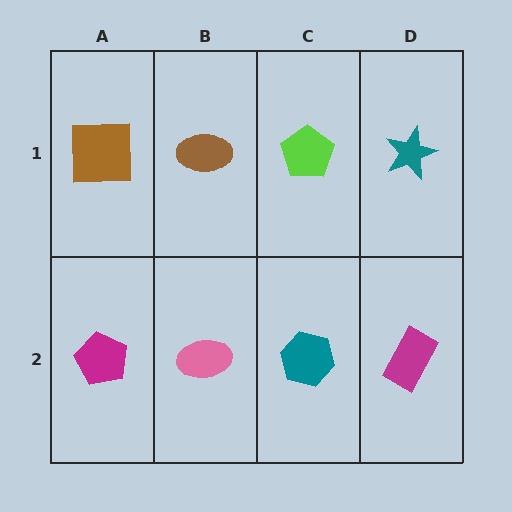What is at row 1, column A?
A brown square.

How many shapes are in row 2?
4 shapes.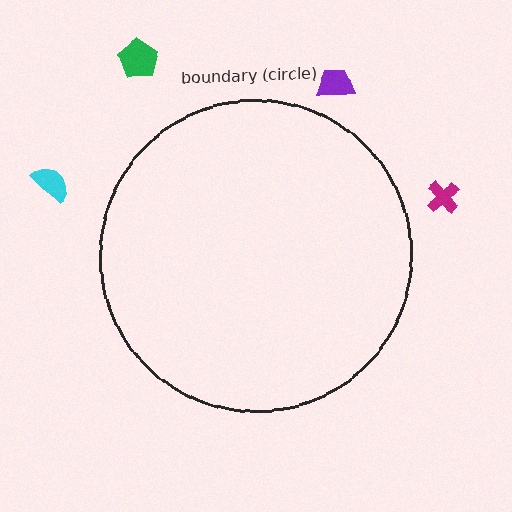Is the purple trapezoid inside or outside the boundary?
Outside.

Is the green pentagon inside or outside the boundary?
Outside.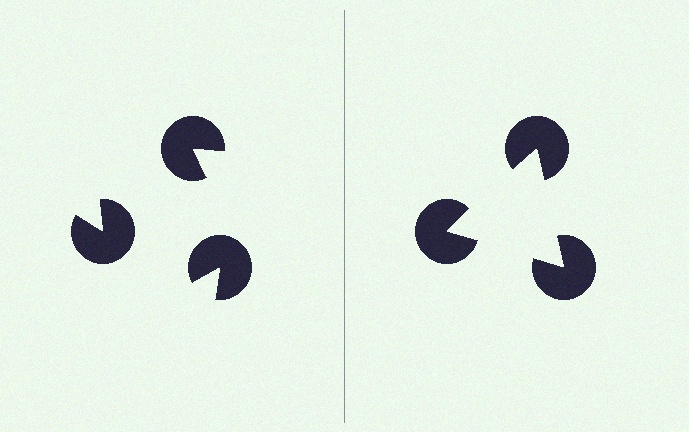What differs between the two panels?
The pac-man discs are positioned identically on both sides; only the wedge orientations differ. On the right they align to a triangle; on the left they are misaligned.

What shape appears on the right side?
An illusory triangle.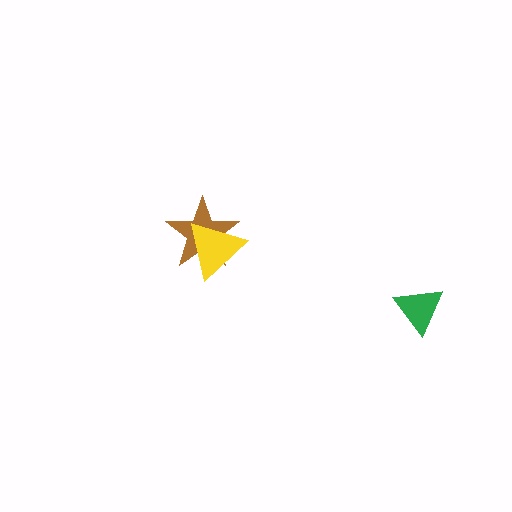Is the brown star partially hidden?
Yes, it is partially covered by another shape.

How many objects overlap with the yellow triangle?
1 object overlaps with the yellow triangle.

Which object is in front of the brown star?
The yellow triangle is in front of the brown star.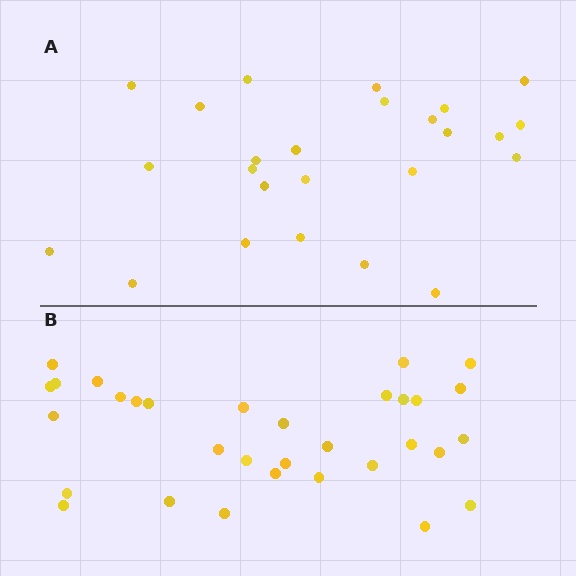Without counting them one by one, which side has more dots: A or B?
Region B (the bottom region) has more dots.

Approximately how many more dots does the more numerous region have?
Region B has roughly 8 or so more dots than region A.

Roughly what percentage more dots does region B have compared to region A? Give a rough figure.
About 30% more.